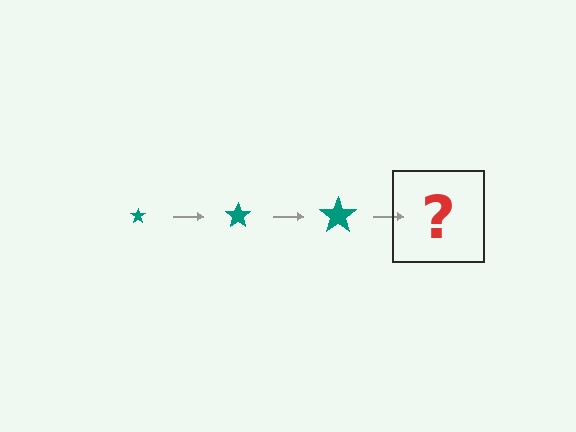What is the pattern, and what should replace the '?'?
The pattern is that the star gets progressively larger each step. The '?' should be a teal star, larger than the previous one.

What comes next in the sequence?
The next element should be a teal star, larger than the previous one.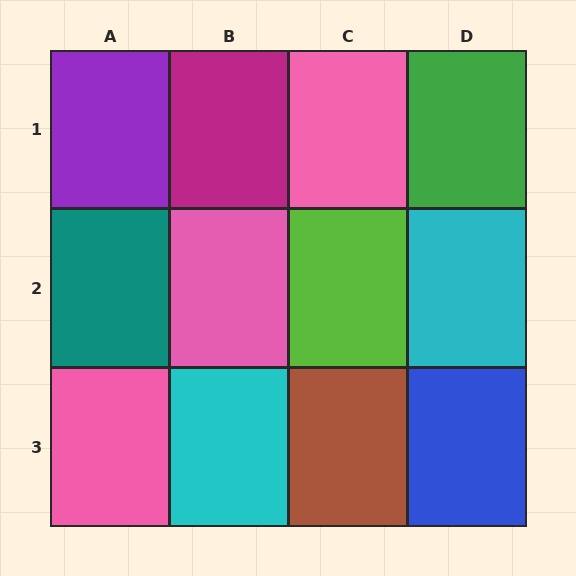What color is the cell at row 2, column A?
Teal.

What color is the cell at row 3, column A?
Pink.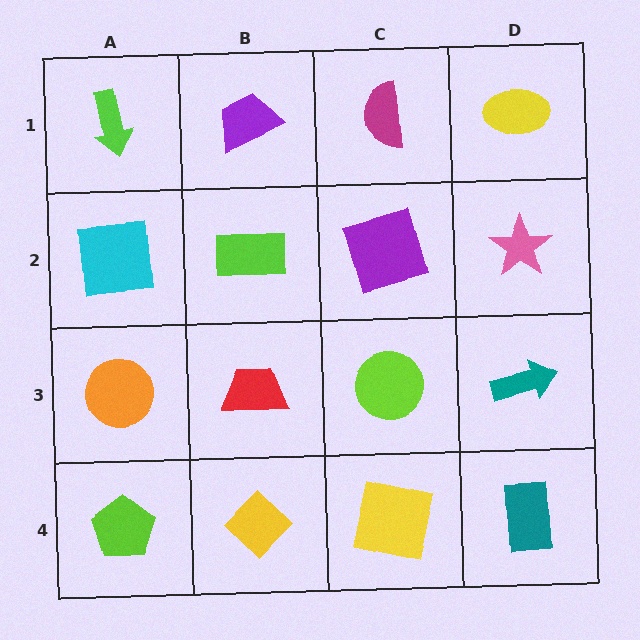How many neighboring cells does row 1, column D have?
2.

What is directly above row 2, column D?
A yellow ellipse.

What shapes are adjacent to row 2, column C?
A magenta semicircle (row 1, column C), a lime circle (row 3, column C), a lime rectangle (row 2, column B), a pink star (row 2, column D).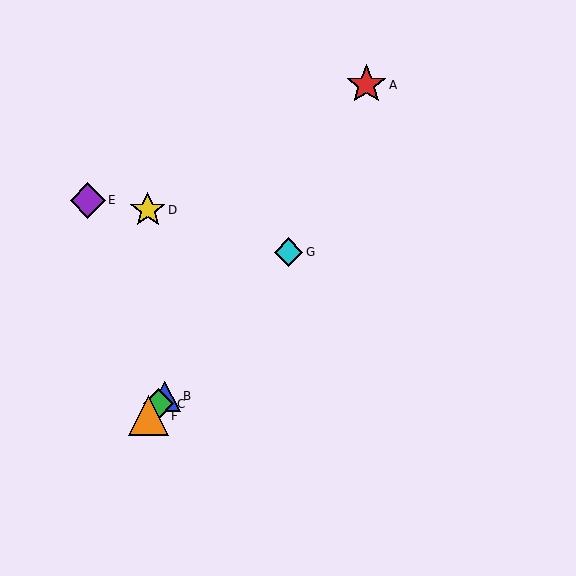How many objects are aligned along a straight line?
4 objects (B, C, F, G) are aligned along a straight line.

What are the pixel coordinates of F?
Object F is at (148, 416).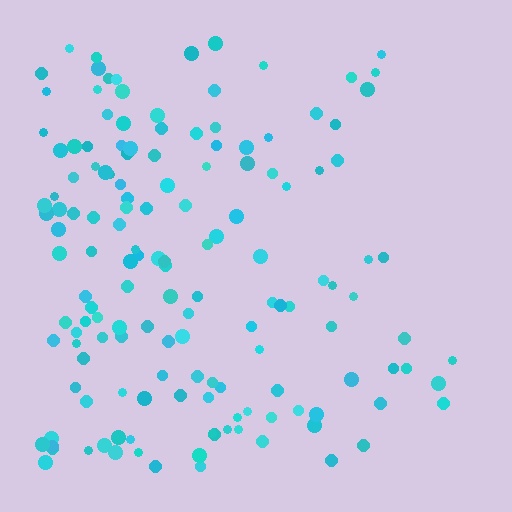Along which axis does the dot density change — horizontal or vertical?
Horizontal.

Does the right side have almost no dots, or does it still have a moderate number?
Still a moderate number, just noticeably fewer than the left.